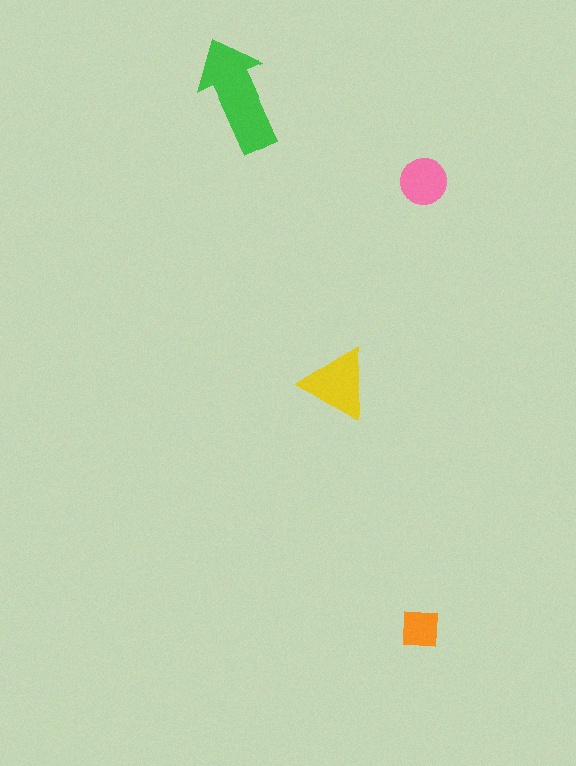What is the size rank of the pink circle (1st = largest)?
3rd.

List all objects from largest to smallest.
The green arrow, the yellow triangle, the pink circle, the orange square.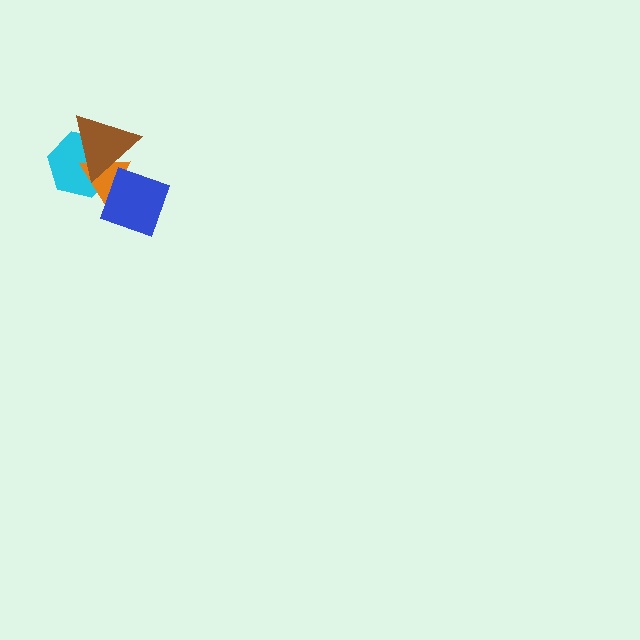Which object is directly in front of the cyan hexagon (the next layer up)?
The orange triangle is directly in front of the cyan hexagon.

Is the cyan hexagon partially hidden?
Yes, it is partially covered by another shape.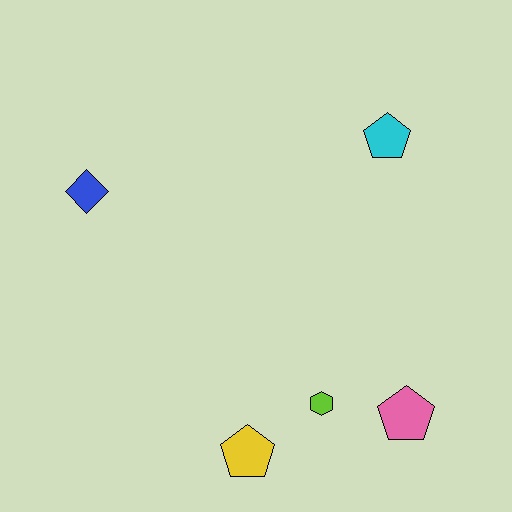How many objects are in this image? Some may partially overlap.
There are 5 objects.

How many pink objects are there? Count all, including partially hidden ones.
There is 1 pink object.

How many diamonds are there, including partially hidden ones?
There is 1 diamond.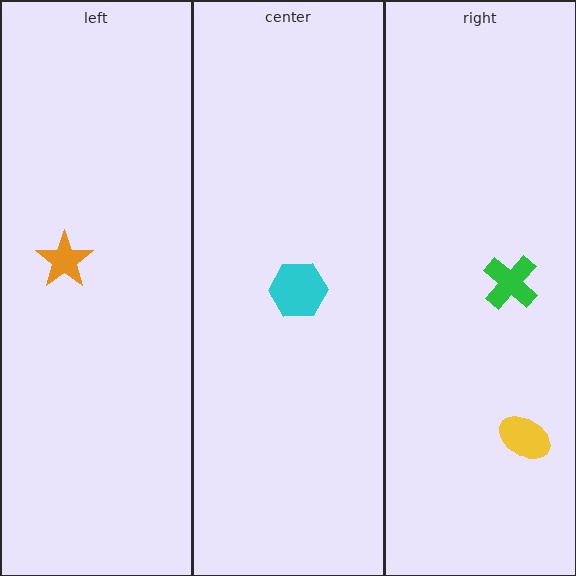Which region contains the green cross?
The right region.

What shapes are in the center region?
The cyan hexagon.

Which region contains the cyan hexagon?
The center region.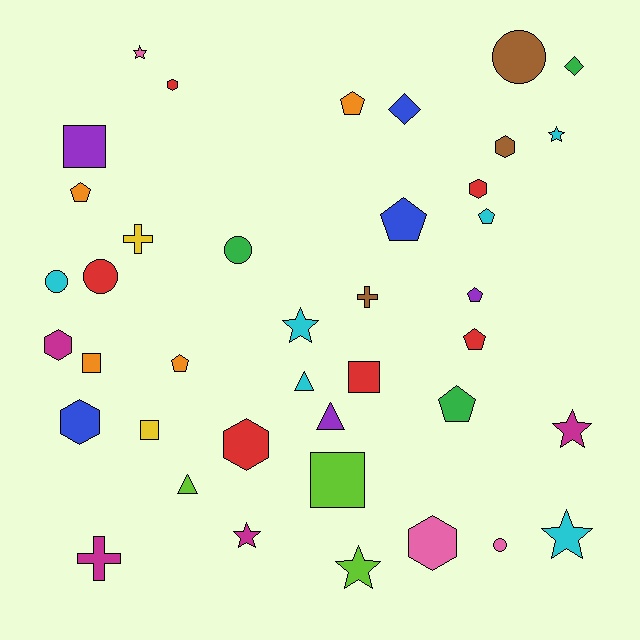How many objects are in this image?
There are 40 objects.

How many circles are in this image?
There are 5 circles.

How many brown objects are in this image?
There are 3 brown objects.